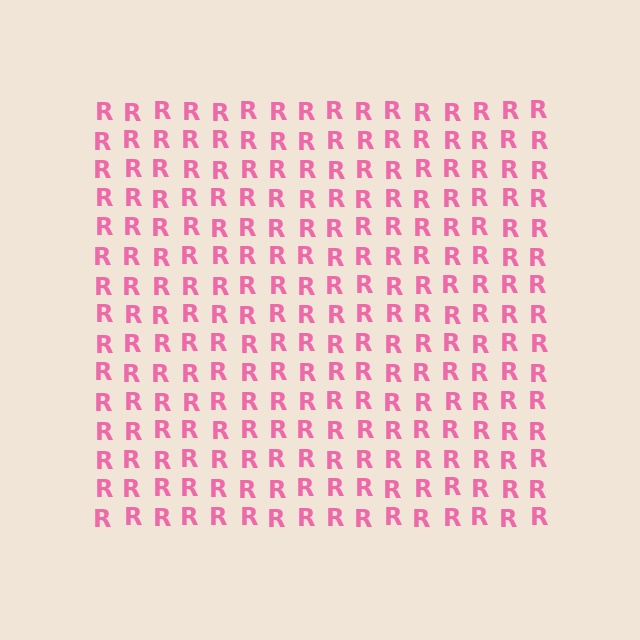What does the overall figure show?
The overall figure shows a square.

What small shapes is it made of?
It is made of small letter R's.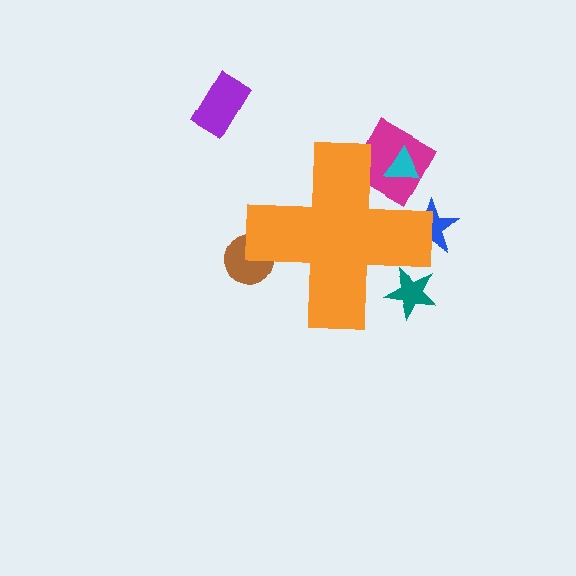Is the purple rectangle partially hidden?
No, the purple rectangle is fully visible.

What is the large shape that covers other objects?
An orange cross.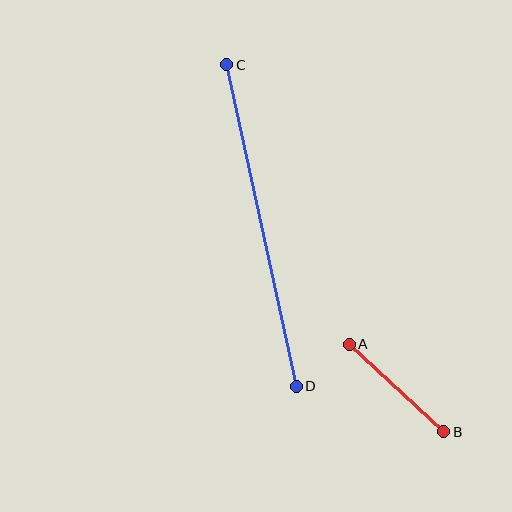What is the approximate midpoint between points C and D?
The midpoint is at approximately (262, 226) pixels.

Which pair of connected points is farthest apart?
Points C and D are farthest apart.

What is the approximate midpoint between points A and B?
The midpoint is at approximately (397, 388) pixels.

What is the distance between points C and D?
The distance is approximately 329 pixels.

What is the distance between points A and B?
The distance is approximately 129 pixels.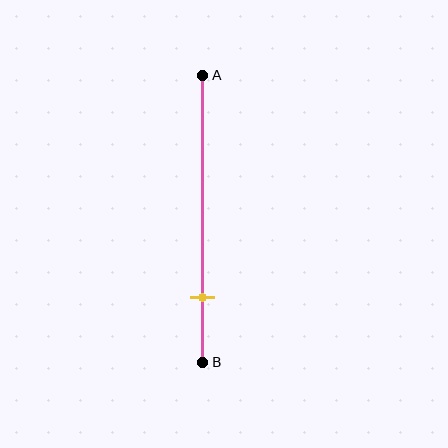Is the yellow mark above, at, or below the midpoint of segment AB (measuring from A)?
The yellow mark is below the midpoint of segment AB.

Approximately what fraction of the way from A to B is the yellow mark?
The yellow mark is approximately 75% of the way from A to B.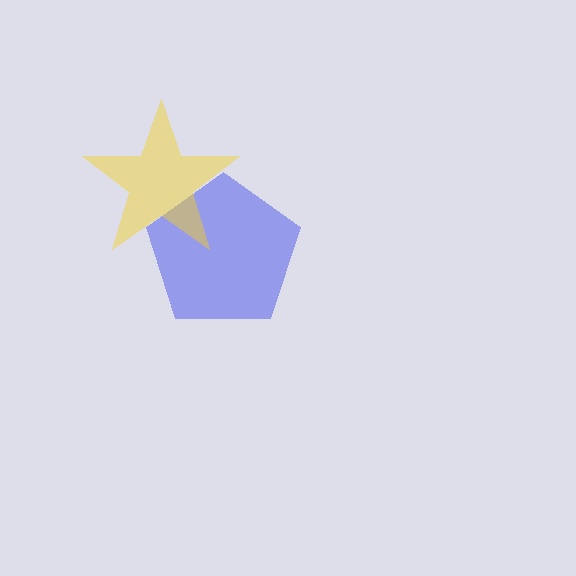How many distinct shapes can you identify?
There are 2 distinct shapes: a blue pentagon, a yellow star.